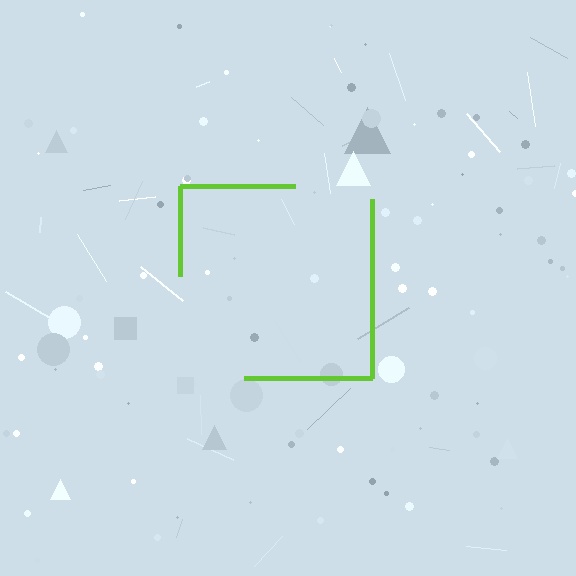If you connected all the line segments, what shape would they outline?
They would outline a square.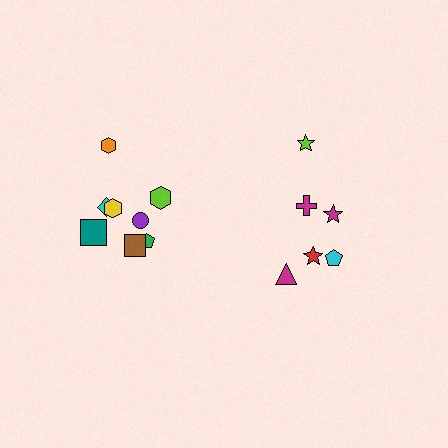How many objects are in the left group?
There are 8 objects.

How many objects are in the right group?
There are 6 objects.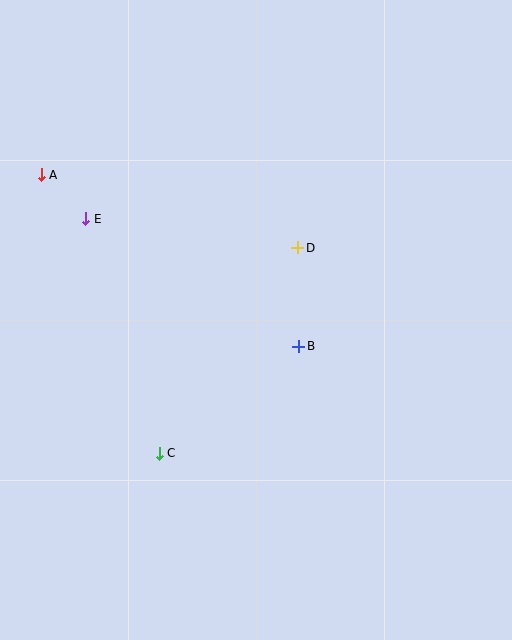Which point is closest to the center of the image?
Point B at (299, 346) is closest to the center.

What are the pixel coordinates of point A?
Point A is at (41, 175).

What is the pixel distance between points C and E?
The distance between C and E is 246 pixels.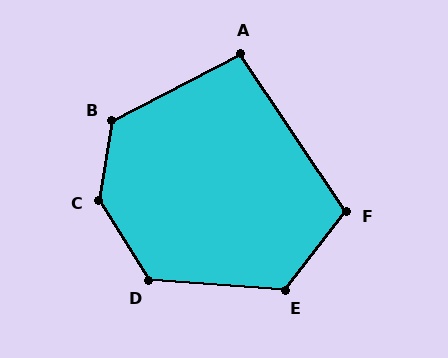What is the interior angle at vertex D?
Approximately 125 degrees (obtuse).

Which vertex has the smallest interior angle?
A, at approximately 96 degrees.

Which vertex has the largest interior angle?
C, at approximately 140 degrees.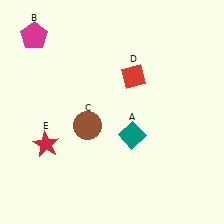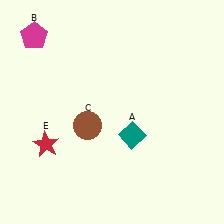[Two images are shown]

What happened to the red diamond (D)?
The red diamond (D) was removed in Image 2. It was in the top-right area of Image 1.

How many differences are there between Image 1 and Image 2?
There is 1 difference between the two images.